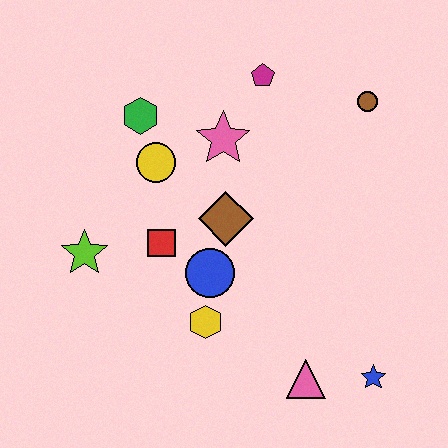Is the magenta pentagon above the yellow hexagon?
Yes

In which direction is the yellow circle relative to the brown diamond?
The yellow circle is to the left of the brown diamond.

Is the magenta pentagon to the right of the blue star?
No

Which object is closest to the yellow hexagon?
The blue circle is closest to the yellow hexagon.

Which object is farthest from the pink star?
The blue star is farthest from the pink star.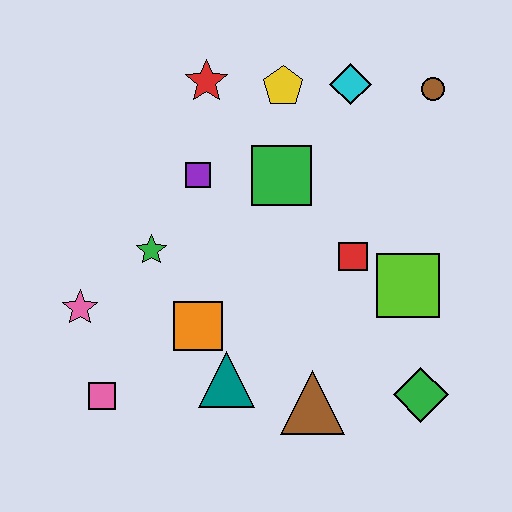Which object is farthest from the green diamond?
The red star is farthest from the green diamond.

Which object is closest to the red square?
The lime square is closest to the red square.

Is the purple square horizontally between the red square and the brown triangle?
No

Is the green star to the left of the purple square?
Yes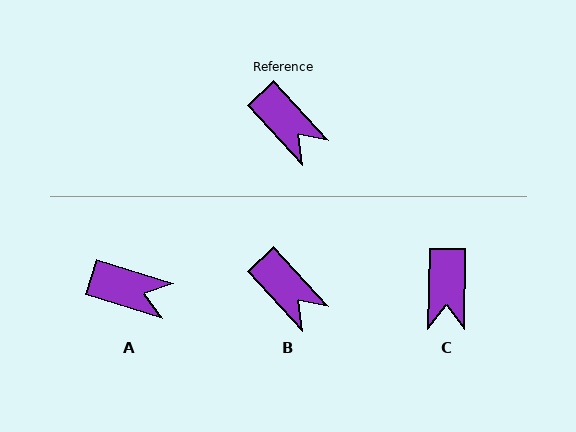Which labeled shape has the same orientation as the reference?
B.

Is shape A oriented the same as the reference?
No, it is off by about 30 degrees.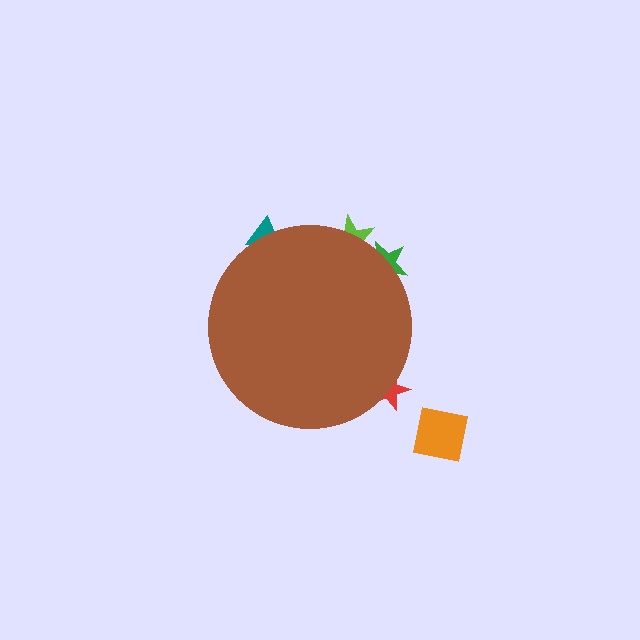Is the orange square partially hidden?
No, the orange square is fully visible.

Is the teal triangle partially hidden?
Yes, the teal triangle is partially hidden behind the brown circle.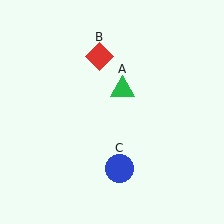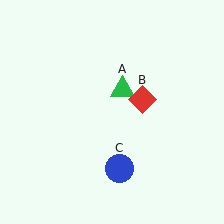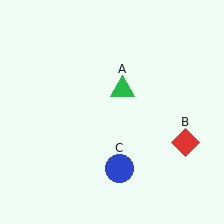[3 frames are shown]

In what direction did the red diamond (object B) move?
The red diamond (object B) moved down and to the right.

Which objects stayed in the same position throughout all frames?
Green triangle (object A) and blue circle (object C) remained stationary.